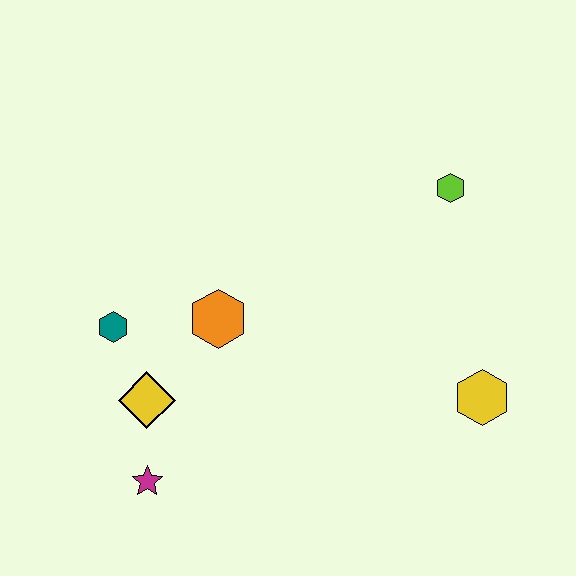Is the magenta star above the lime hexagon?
No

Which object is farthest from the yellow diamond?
The lime hexagon is farthest from the yellow diamond.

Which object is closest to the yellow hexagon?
The lime hexagon is closest to the yellow hexagon.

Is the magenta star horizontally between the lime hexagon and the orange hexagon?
No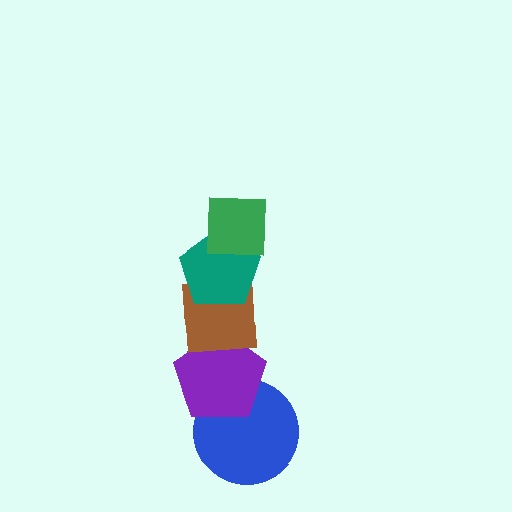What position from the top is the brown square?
The brown square is 3rd from the top.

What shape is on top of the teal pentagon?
The green square is on top of the teal pentagon.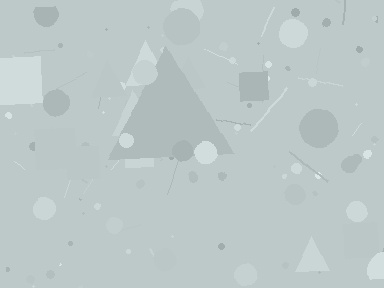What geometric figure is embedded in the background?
A triangle is embedded in the background.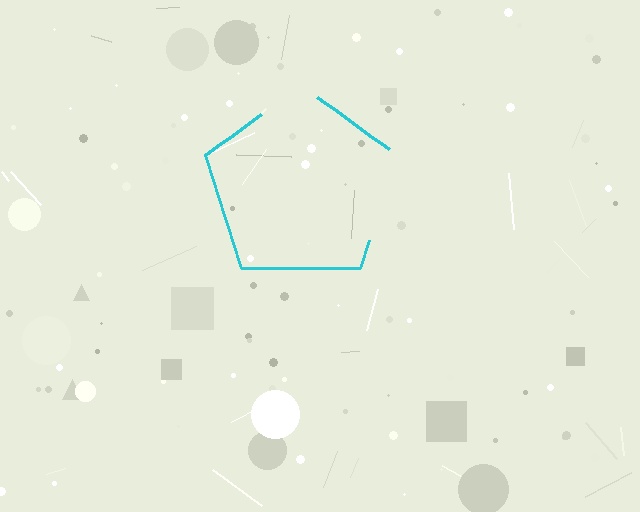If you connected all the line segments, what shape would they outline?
They would outline a pentagon.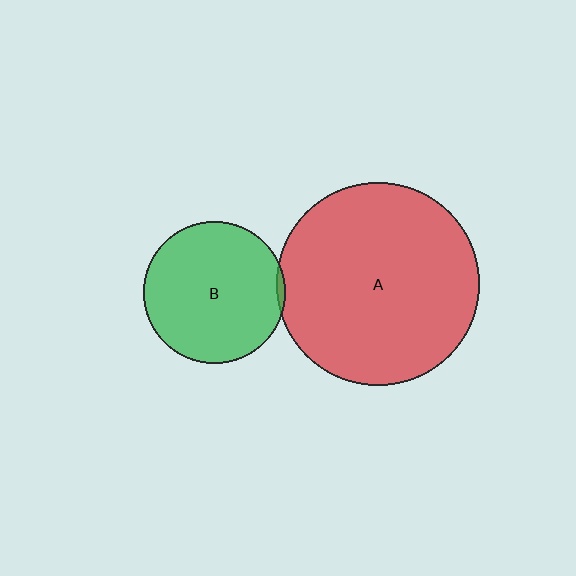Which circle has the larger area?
Circle A (red).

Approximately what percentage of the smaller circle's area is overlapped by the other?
Approximately 5%.